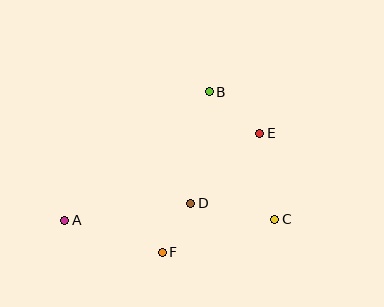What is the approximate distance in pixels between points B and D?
The distance between B and D is approximately 113 pixels.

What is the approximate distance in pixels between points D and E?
The distance between D and E is approximately 98 pixels.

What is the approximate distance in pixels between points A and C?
The distance between A and C is approximately 210 pixels.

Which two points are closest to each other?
Points D and F are closest to each other.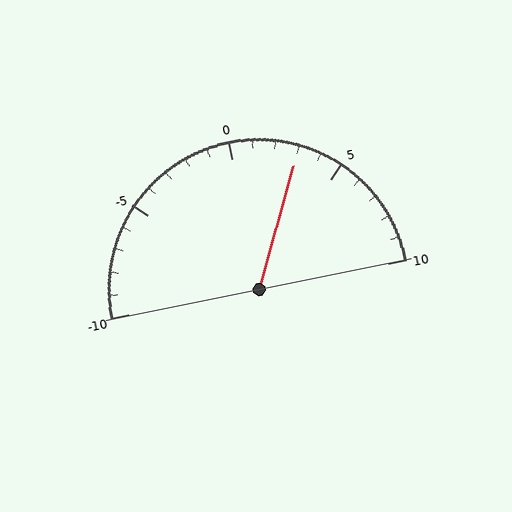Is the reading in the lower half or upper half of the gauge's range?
The reading is in the upper half of the range (-10 to 10).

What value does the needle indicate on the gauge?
The needle indicates approximately 3.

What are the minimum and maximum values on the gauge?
The gauge ranges from -10 to 10.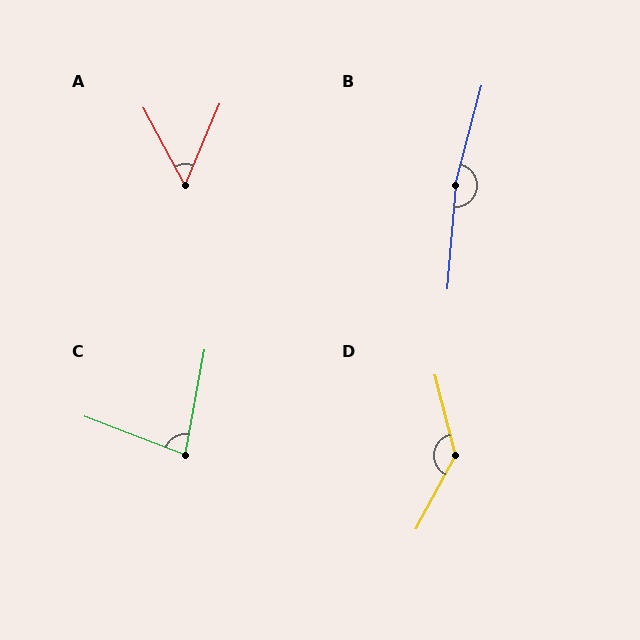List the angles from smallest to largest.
A (51°), C (80°), D (137°), B (169°).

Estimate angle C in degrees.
Approximately 80 degrees.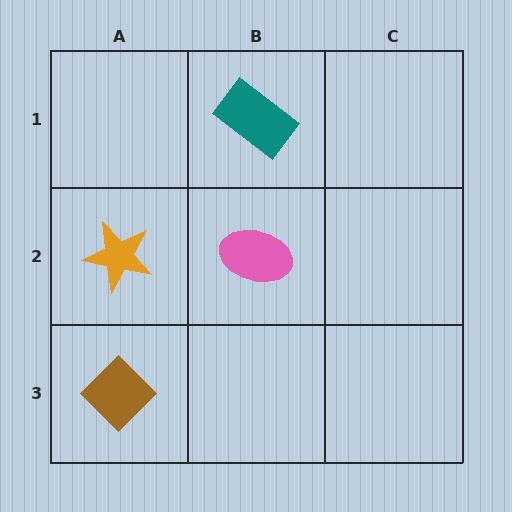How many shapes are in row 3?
1 shape.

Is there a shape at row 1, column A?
No, that cell is empty.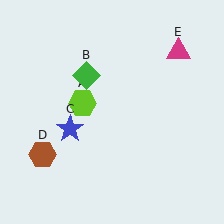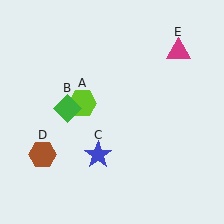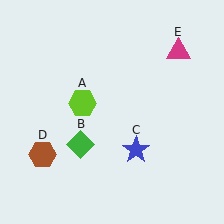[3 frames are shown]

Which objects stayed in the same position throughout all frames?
Lime hexagon (object A) and brown hexagon (object D) and magenta triangle (object E) remained stationary.